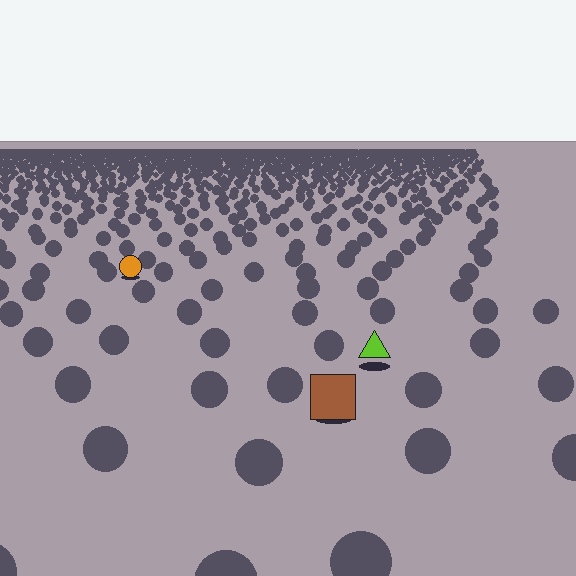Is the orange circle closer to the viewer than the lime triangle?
No. The lime triangle is closer — you can tell from the texture gradient: the ground texture is coarser near it.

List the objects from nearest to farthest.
From nearest to farthest: the brown square, the lime triangle, the orange circle.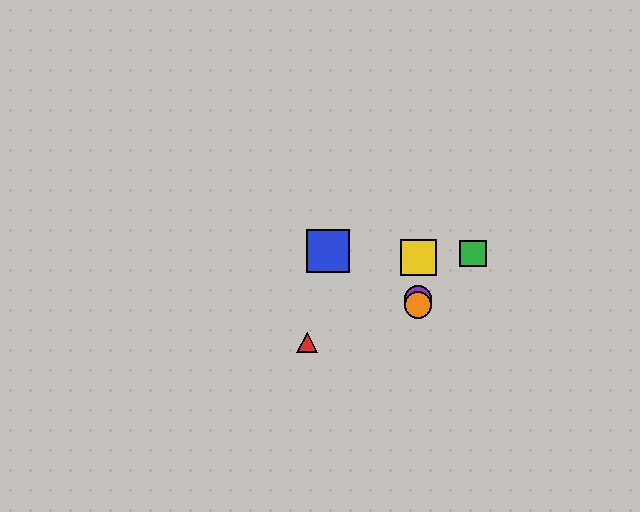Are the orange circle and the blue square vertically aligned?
No, the orange circle is at x≈418 and the blue square is at x≈328.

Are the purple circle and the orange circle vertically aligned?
Yes, both are at x≈418.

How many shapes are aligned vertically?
3 shapes (the yellow square, the purple circle, the orange circle) are aligned vertically.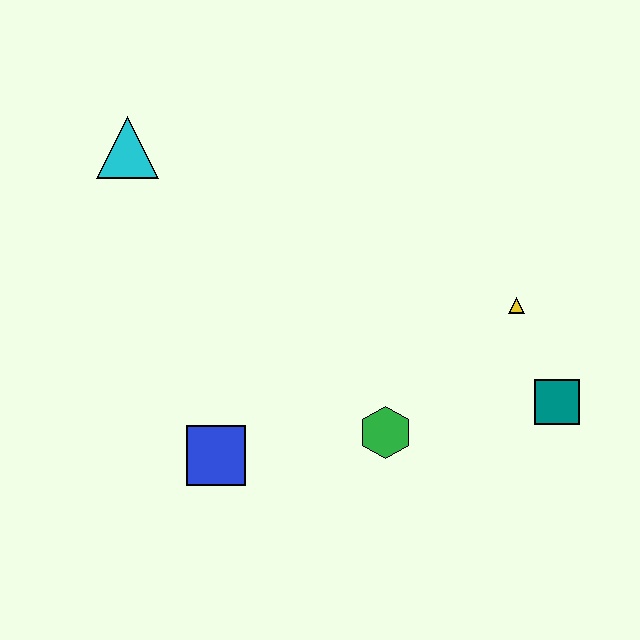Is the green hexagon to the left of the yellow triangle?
Yes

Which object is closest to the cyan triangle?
The blue square is closest to the cyan triangle.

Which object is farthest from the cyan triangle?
The teal square is farthest from the cyan triangle.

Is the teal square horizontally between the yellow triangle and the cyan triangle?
No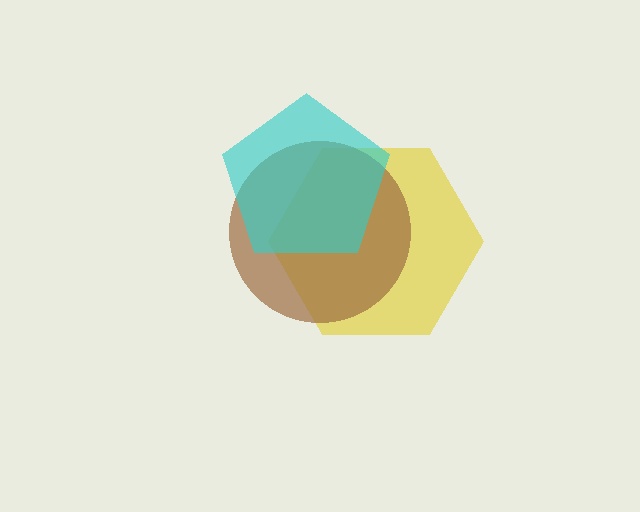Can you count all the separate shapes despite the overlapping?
Yes, there are 3 separate shapes.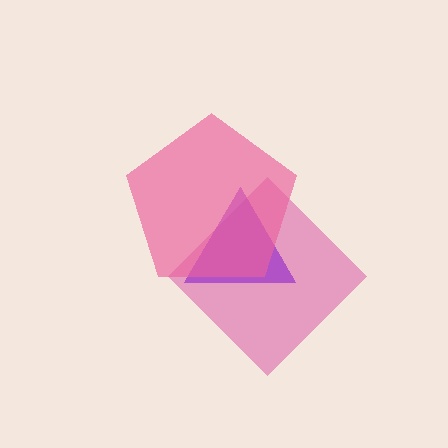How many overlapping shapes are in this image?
There are 3 overlapping shapes in the image.